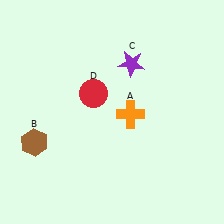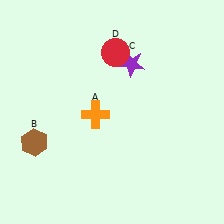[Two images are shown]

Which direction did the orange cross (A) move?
The orange cross (A) moved left.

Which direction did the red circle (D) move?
The red circle (D) moved up.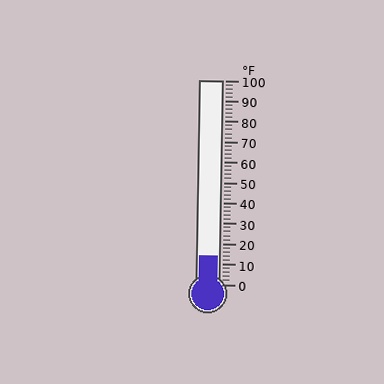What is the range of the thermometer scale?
The thermometer scale ranges from 0°F to 100°F.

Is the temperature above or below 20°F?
The temperature is below 20°F.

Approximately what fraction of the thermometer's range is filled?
The thermometer is filled to approximately 15% of its range.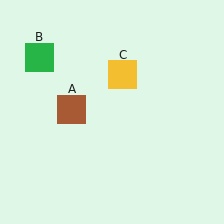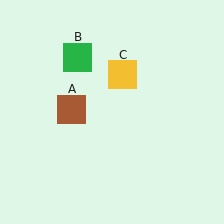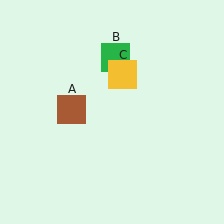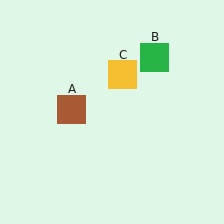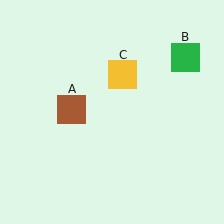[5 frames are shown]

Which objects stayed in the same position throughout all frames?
Brown square (object A) and yellow square (object C) remained stationary.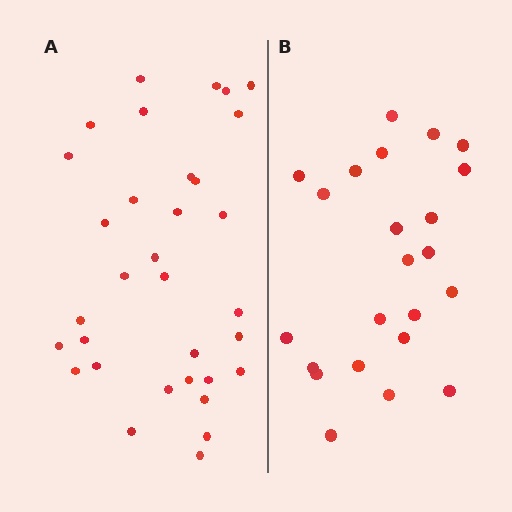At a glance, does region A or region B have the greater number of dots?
Region A (the left region) has more dots.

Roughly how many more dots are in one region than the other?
Region A has roughly 10 or so more dots than region B.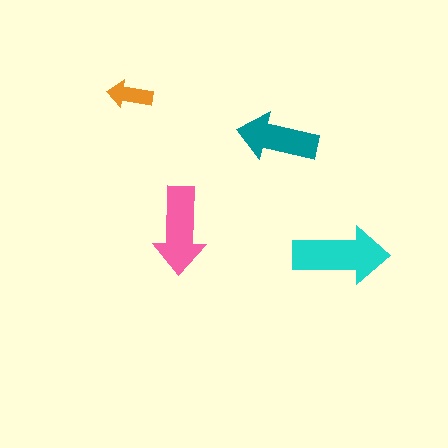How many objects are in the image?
There are 4 objects in the image.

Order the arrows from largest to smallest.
the cyan one, the pink one, the teal one, the orange one.